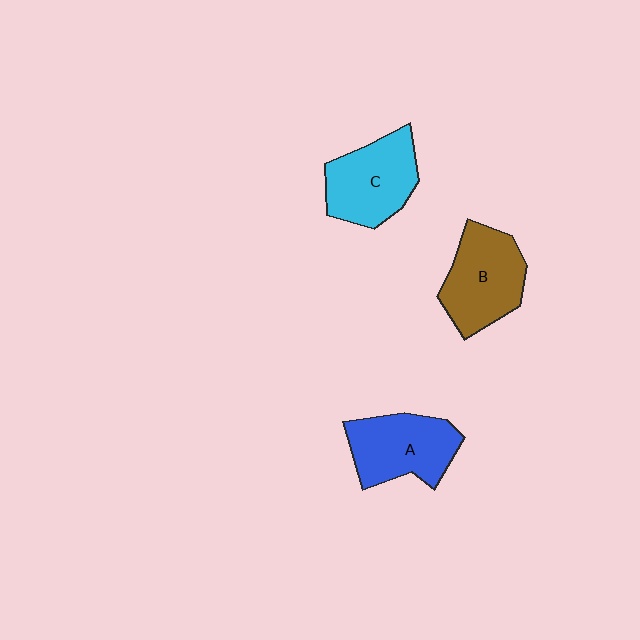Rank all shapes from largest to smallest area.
From largest to smallest: B (brown), C (cyan), A (blue).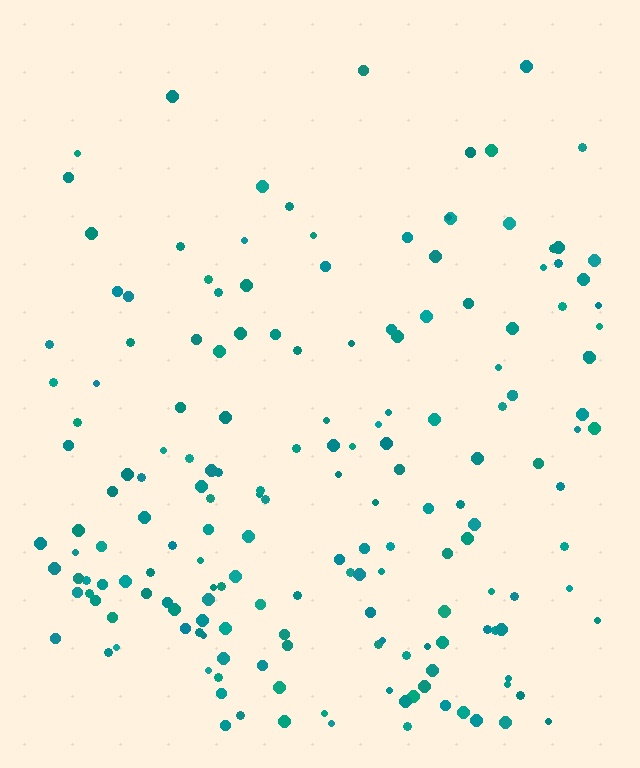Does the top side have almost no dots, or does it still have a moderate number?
Still a moderate number, just noticeably fewer than the bottom.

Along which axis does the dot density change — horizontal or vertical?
Vertical.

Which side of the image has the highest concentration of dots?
The bottom.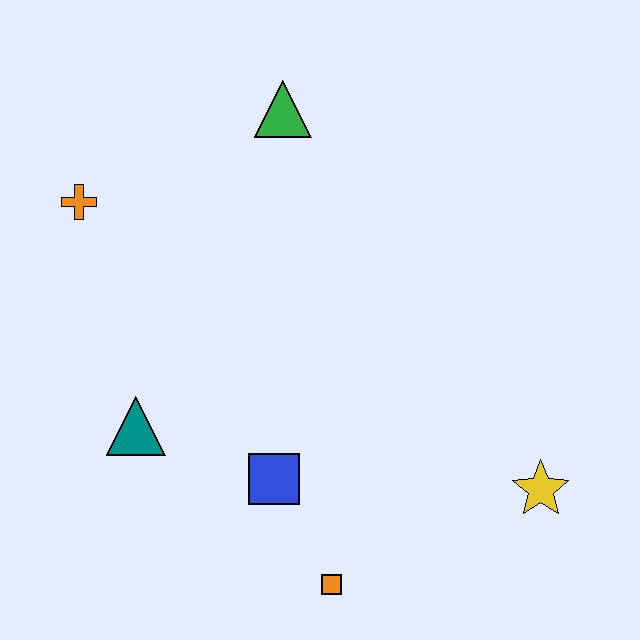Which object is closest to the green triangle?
The orange cross is closest to the green triangle.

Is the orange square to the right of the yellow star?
No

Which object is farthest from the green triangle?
The orange square is farthest from the green triangle.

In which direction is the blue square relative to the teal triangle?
The blue square is to the right of the teal triangle.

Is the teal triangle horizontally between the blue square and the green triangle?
No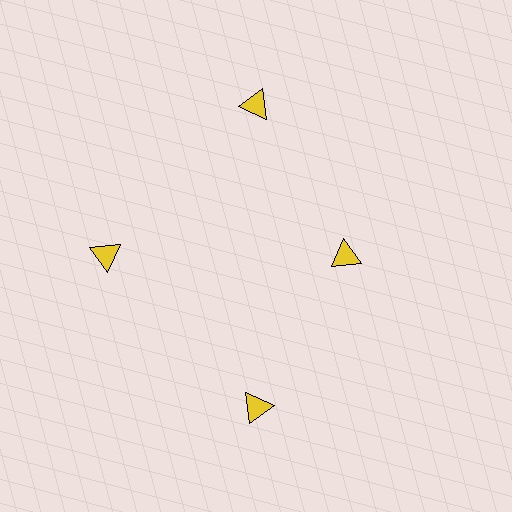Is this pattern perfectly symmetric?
No. The 4 yellow triangles are arranged in a ring, but one element near the 3 o'clock position is pulled inward toward the center, breaking the 4-fold rotational symmetry.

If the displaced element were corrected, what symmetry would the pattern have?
It would have 4-fold rotational symmetry — the pattern would map onto itself every 90 degrees.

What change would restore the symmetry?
The symmetry would be restored by moving it outward, back onto the ring so that all 4 triangles sit at equal angles and equal distance from the center.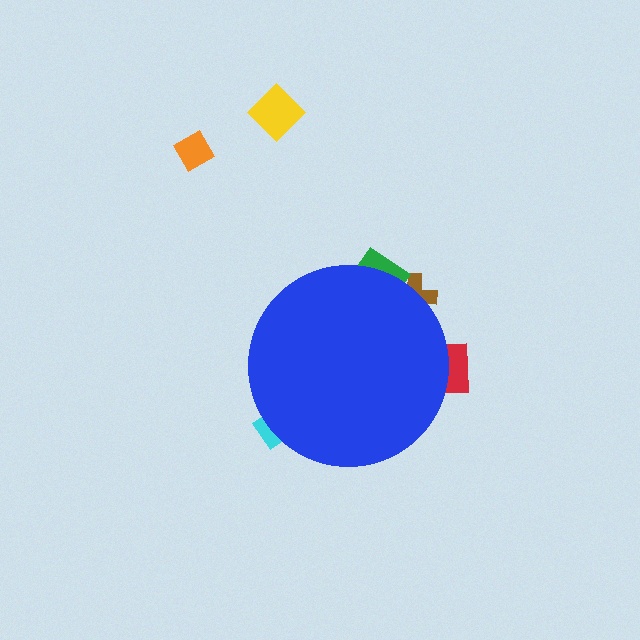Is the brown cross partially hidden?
Yes, the brown cross is partially hidden behind the blue circle.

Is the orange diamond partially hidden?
No, the orange diamond is fully visible.